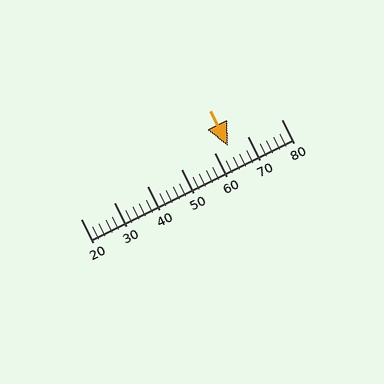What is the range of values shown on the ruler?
The ruler shows values from 20 to 80.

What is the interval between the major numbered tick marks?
The major tick marks are spaced 10 units apart.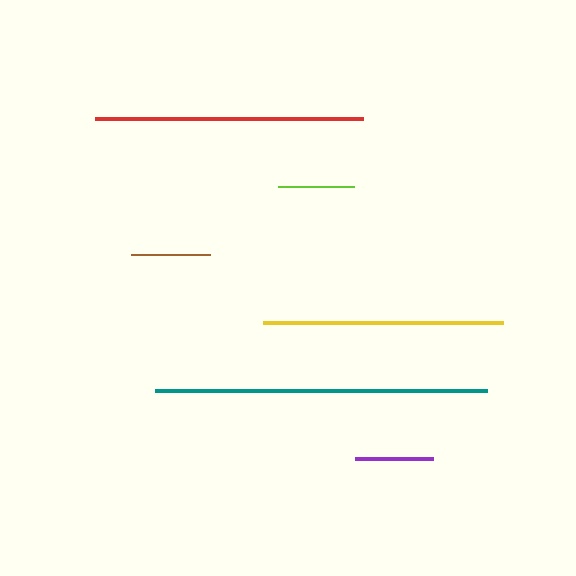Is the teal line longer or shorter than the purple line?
The teal line is longer than the purple line.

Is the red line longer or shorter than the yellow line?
The red line is longer than the yellow line.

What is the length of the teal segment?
The teal segment is approximately 332 pixels long.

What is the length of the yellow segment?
The yellow segment is approximately 241 pixels long.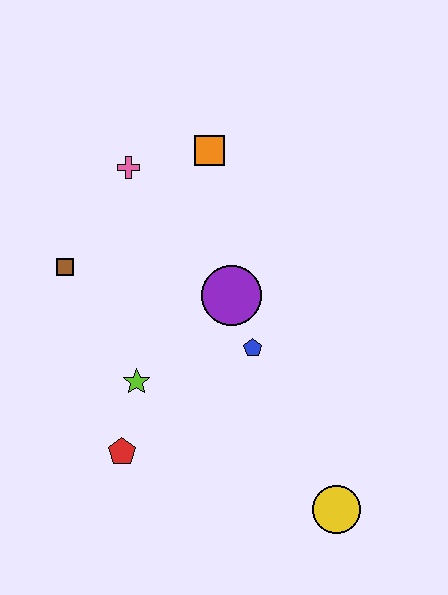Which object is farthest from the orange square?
The yellow circle is farthest from the orange square.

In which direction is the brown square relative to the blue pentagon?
The brown square is to the left of the blue pentagon.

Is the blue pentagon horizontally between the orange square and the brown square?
No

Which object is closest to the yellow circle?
The blue pentagon is closest to the yellow circle.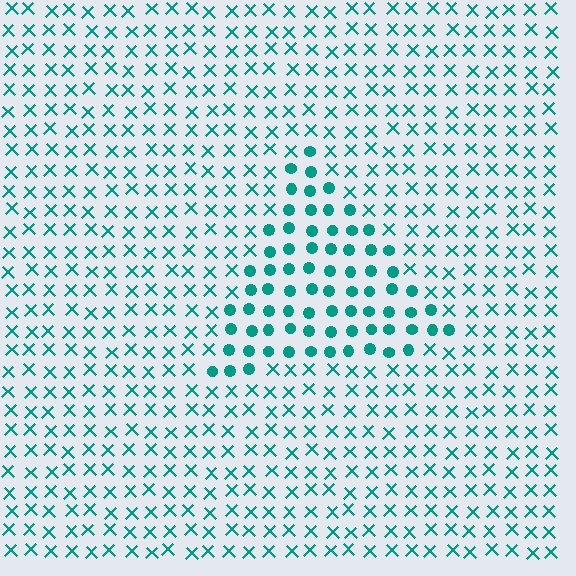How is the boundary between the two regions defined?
The boundary is defined by a change in element shape: circles inside vs. X marks outside. All elements share the same color and spacing.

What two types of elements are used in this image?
The image uses circles inside the triangle region and X marks outside it.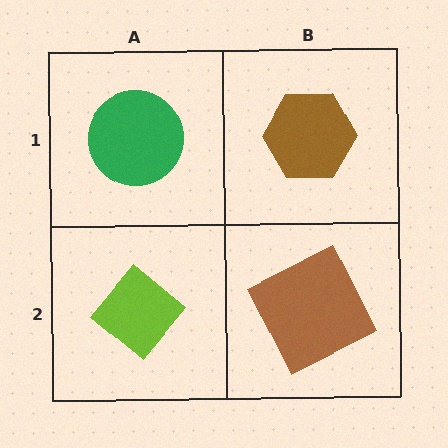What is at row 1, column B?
A brown hexagon.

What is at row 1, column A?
A green circle.